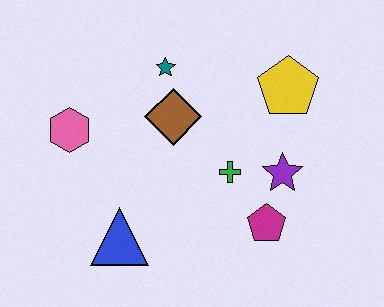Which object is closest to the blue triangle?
The pink hexagon is closest to the blue triangle.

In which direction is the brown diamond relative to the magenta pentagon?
The brown diamond is above the magenta pentagon.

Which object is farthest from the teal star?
The magenta pentagon is farthest from the teal star.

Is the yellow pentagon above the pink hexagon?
Yes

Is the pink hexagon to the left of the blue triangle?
Yes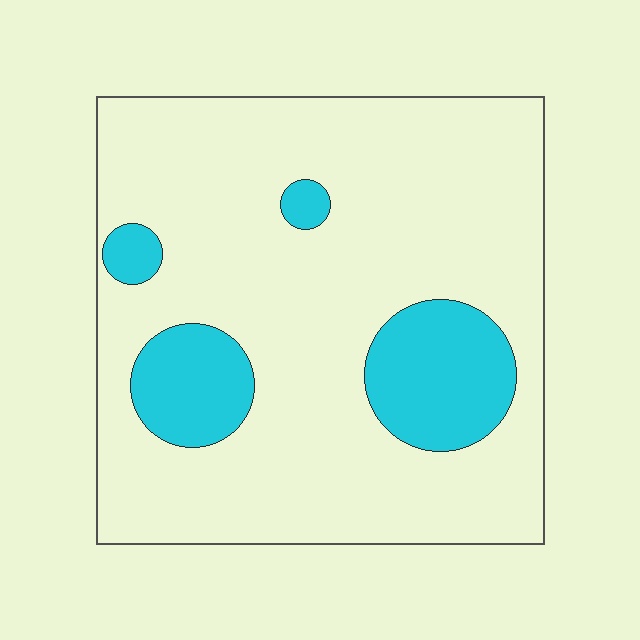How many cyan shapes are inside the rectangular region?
4.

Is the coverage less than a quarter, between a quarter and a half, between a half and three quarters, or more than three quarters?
Less than a quarter.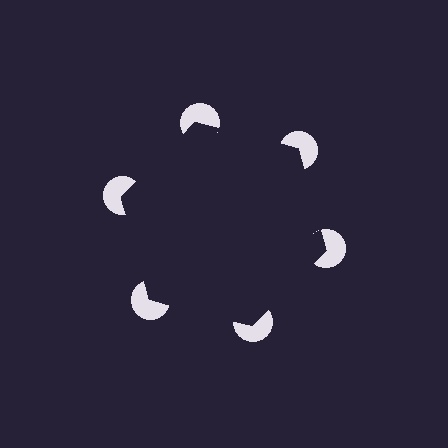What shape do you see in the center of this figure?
An illusory hexagon — its edges are inferred from the aligned wedge cuts in the pac-man discs, not physically drawn.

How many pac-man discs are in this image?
There are 6 — one at each vertex of the illusory hexagon.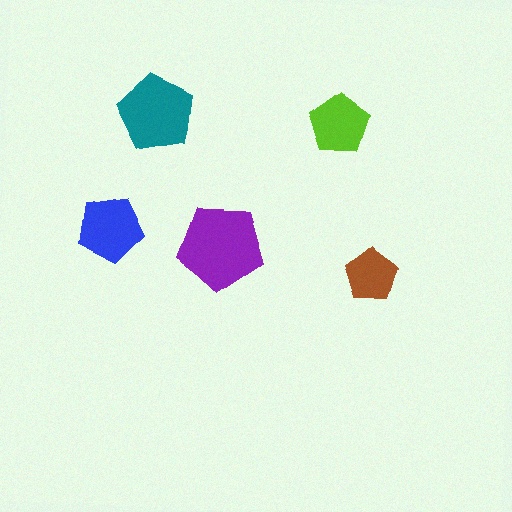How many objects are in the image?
There are 5 objects in the image.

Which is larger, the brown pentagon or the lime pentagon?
The lime one.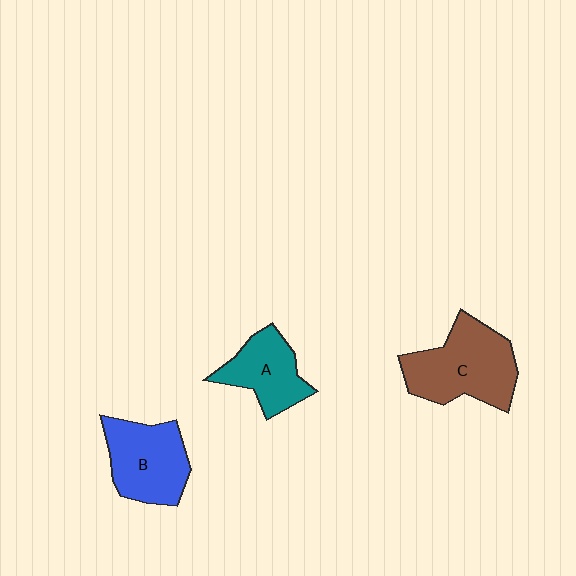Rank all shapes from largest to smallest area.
From largest to smallest: C (brown), B (blue), A (teal).